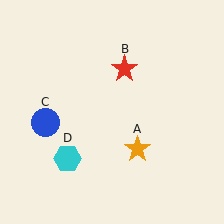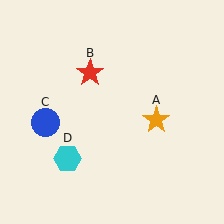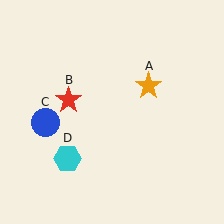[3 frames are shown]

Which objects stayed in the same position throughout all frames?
Blue circle (object C) and cyan hexagon (object D) remained stationary.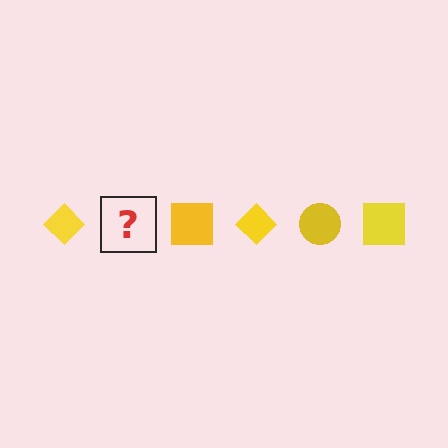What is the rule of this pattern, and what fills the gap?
The rule is that the pattern cycles through diamond, circle, square shapes in yellow. The gap should be filled with a yellow circle.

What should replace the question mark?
The question mark should be replaced with a yellow circle.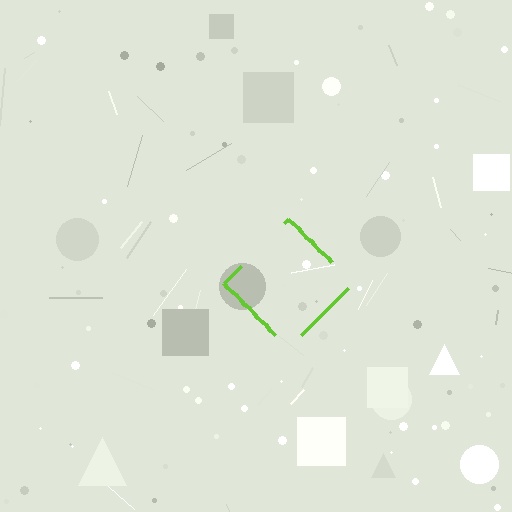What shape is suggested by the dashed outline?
The dashed outline suggests a diamond.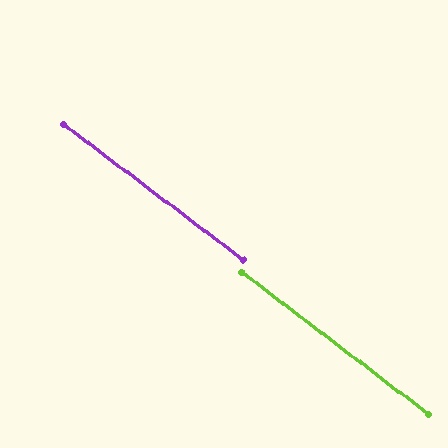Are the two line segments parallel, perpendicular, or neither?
Parallel — their directions differ by only 0.3°.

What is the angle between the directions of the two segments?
Approximately 0 degrees.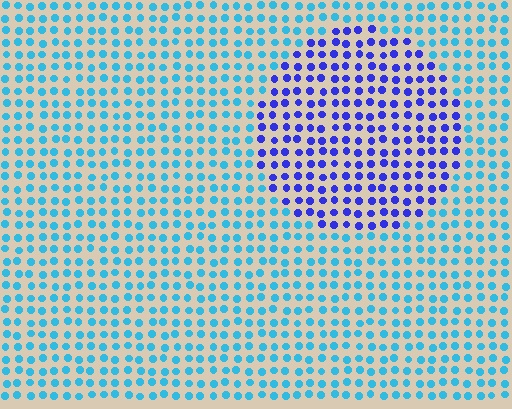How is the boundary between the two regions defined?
The boundary is defined purely by a slight shift in hue (about 47 degrees). Spacing, size, and orientation are identical on both sides.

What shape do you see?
I see a circle.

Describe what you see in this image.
The image is filled with small cyan elements in a uniform arrangement. A circle-shaped region is visible where the elements are tinted to a slightly different hue, forming a subtle color boundary.